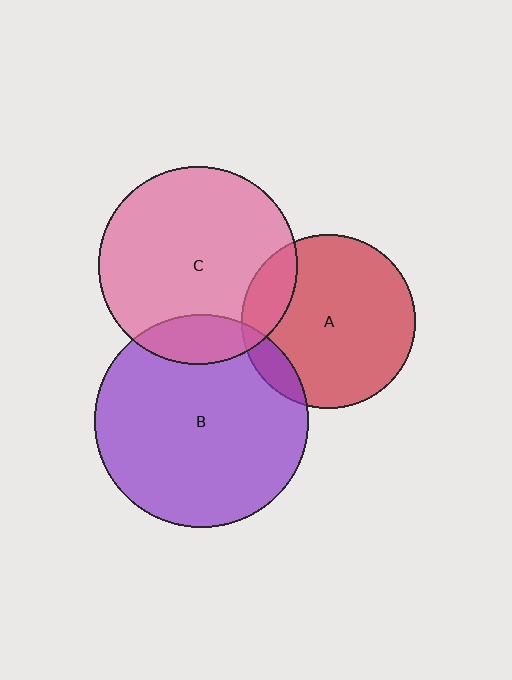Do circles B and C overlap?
Yes.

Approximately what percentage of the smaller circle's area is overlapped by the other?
Approximately 15%.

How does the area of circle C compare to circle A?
Approximately 1.3 times.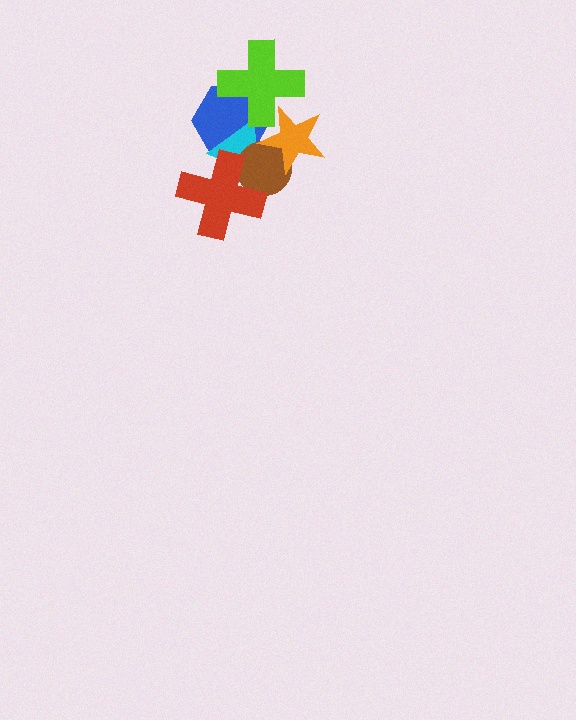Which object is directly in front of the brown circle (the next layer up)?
The red cross is directly in front of the brown circle.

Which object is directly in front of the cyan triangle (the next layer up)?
The brown circle is directly in front of the cyan triangle.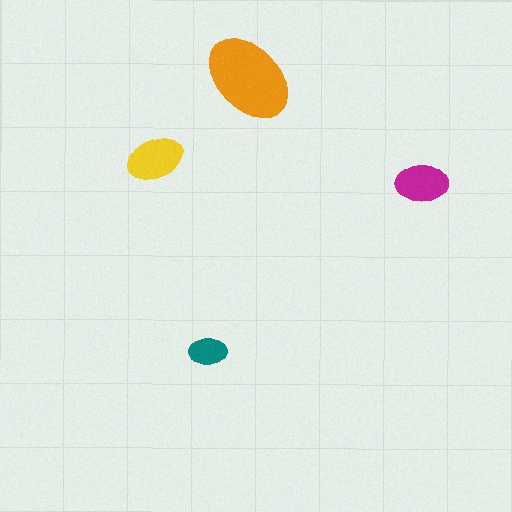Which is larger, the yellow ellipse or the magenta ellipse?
The yellow one.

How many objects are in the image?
There are 4 objects in the image.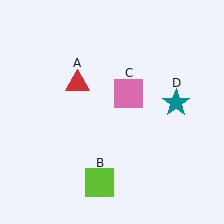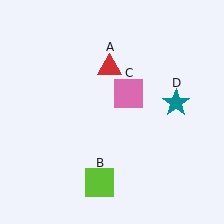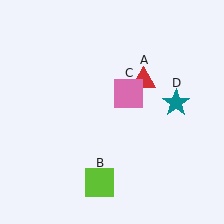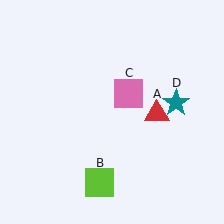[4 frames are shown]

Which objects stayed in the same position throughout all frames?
Lime square (object B) and pink square (object C) and teal star (object D) remained stationary.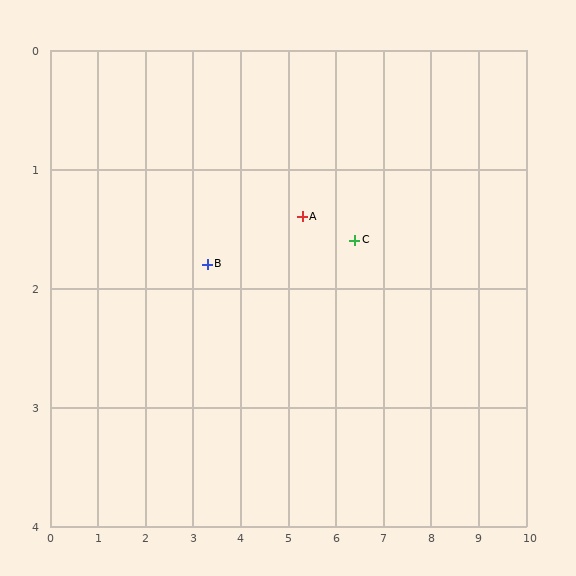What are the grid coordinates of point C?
Point C is at approximately (6.4, 1.6).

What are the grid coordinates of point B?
Point B is at approximately (3.3, 1.8).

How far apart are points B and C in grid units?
Points B and C are about 3.1 grid units apart.